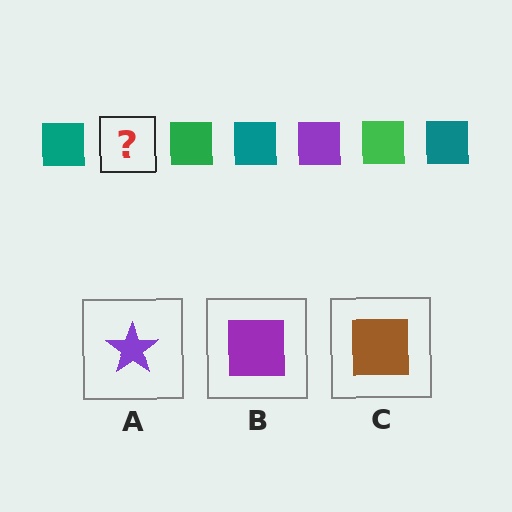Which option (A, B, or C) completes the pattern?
B.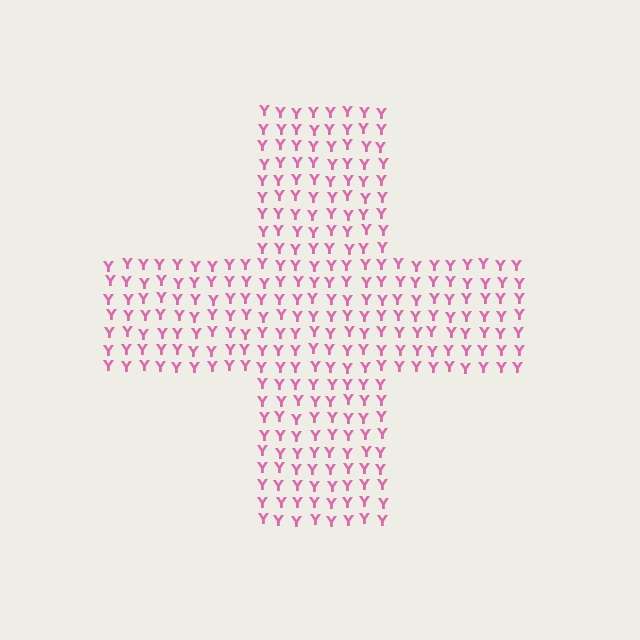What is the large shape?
The large shape is a cross.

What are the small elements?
The small elements are letter Y's.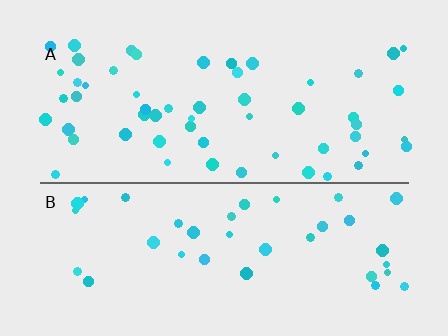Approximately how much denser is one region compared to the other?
Approximately 1.5× — region A over region B.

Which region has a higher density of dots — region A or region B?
A (the top).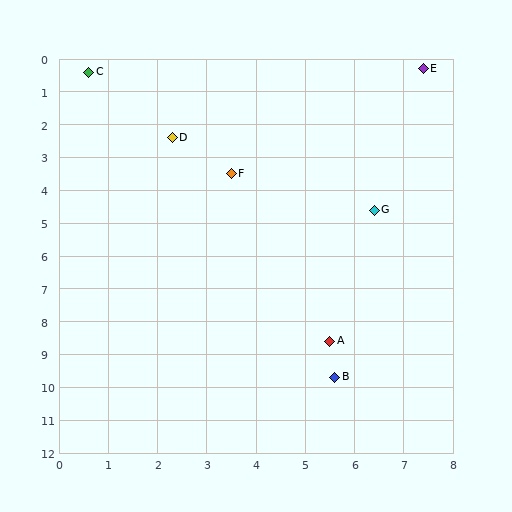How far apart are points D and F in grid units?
Points D and F are about 1.6 grid units apart.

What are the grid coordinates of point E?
Point E is at approximately (7.4, 0.3).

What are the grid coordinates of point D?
Point D is at approximately (2.3, 2.4).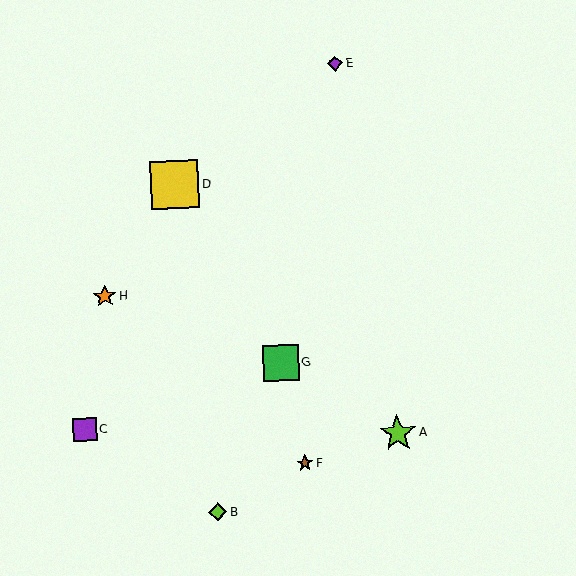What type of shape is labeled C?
Shape C is a purple square.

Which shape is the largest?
The yellow square (labeled D) is the largest.